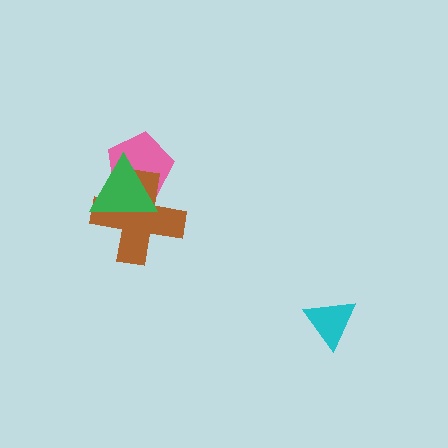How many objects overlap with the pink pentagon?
2 objects overlap with the pink pentagon.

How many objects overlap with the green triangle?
2 objects overlap with the green triangle.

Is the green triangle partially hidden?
No, no other shape covers it.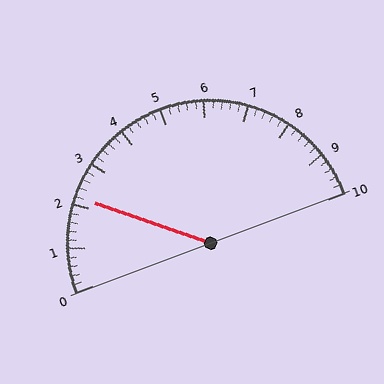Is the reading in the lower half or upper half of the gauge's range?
The reading is in the lower half of the range (0 to 10).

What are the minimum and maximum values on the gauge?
The gauge ranges from 0 to 10.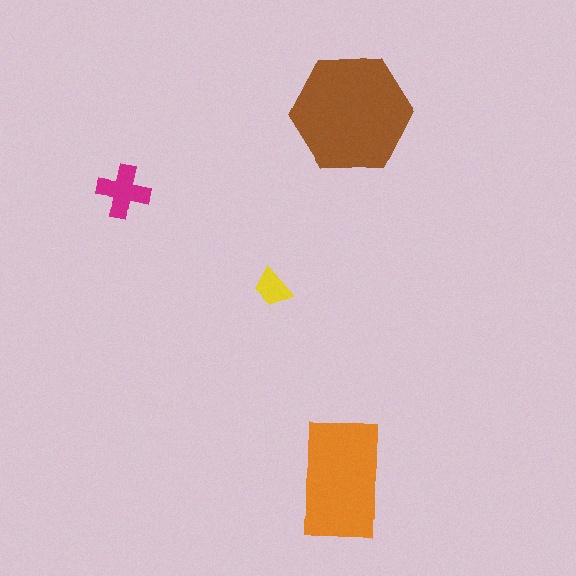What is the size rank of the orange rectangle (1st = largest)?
2nd.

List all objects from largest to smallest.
The brown hexagon, the orange rectangle, the magenta cross, the yellow trapezoid.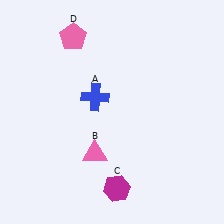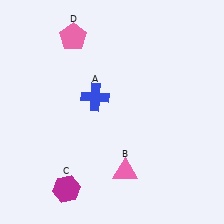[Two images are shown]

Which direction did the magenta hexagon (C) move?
The magenta hexagon (C) moved left.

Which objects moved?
The objects that moved are: the pink triangle (B), the magenta hexagon (C).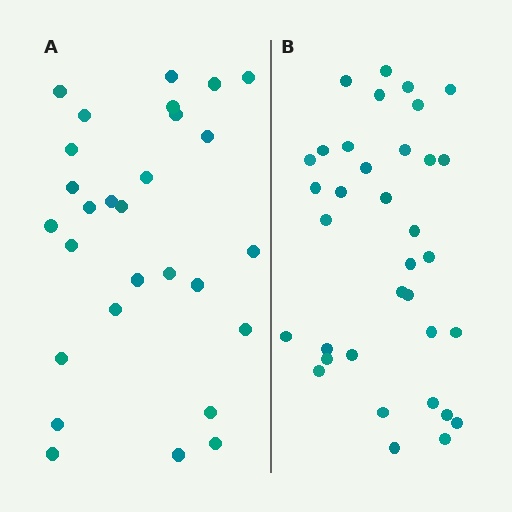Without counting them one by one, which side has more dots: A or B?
Region B (the right region) has more dots.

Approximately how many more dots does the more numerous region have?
Region B has roughly 8 or so more dots than region A.